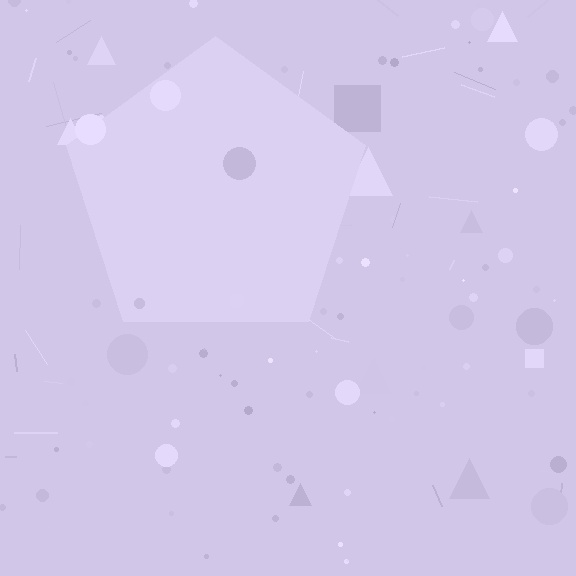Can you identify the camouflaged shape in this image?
The camouflaged shape is a pentagon.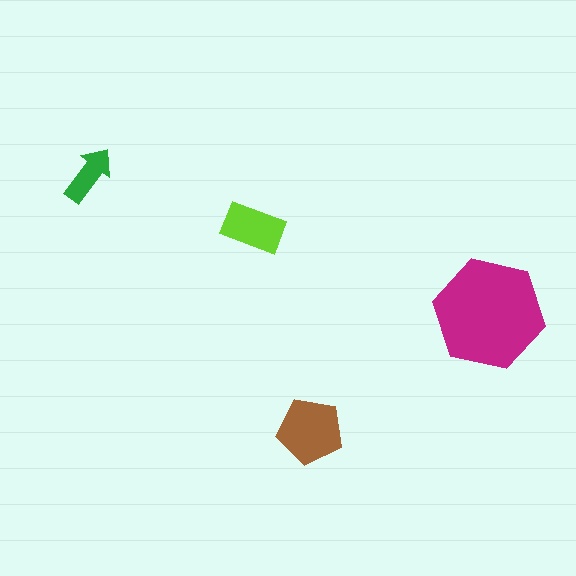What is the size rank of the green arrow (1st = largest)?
4th.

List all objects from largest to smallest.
The magenta hexagon, the brown pentagon, the lime rectangle, the green arrow.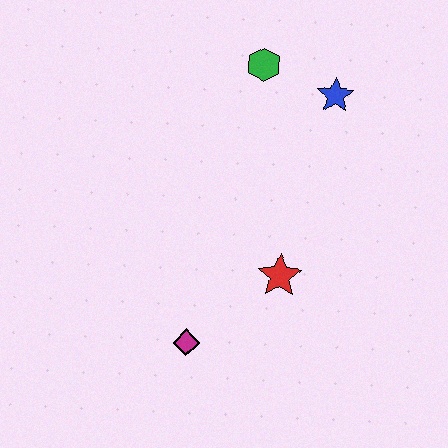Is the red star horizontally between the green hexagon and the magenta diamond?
No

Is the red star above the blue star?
No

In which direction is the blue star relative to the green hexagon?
The blue star is to the right of the green hexagon.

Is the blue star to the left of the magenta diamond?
No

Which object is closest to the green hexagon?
The blue star is closest to the green hexagon.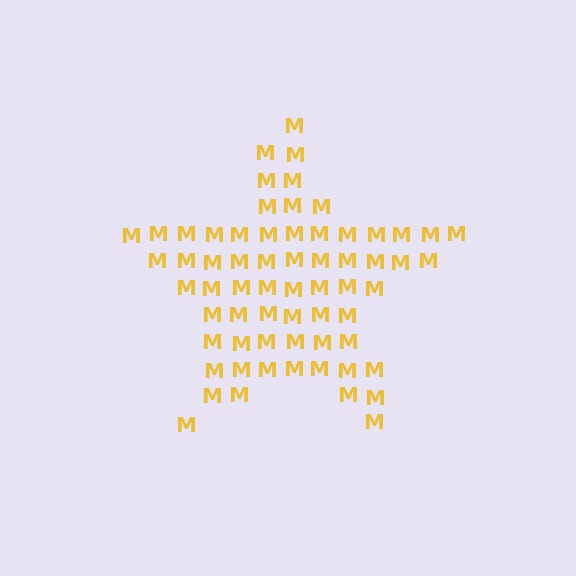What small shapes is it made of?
It is made of small letter M's.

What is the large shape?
The large shape is a star.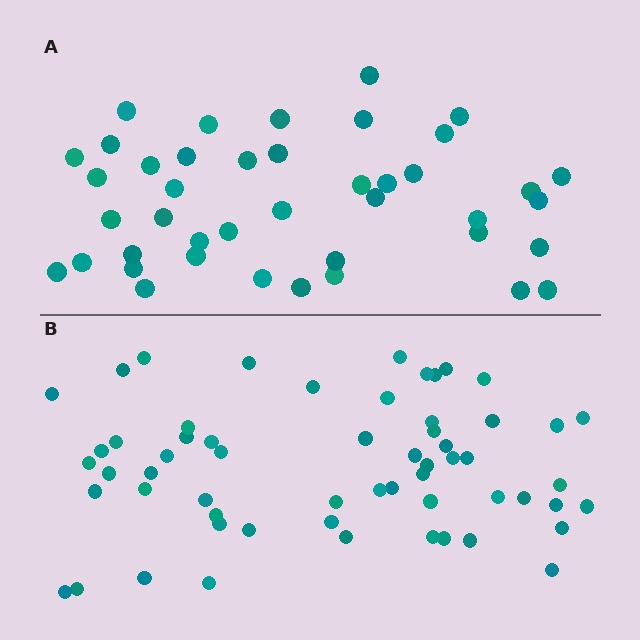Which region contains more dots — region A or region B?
Region B (the bottom region) has more dots.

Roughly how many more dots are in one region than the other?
Region B has approximately 15 more dots than region A.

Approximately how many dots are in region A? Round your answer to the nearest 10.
About 40 dots. (The exact count is 42, which rounds to 40.)